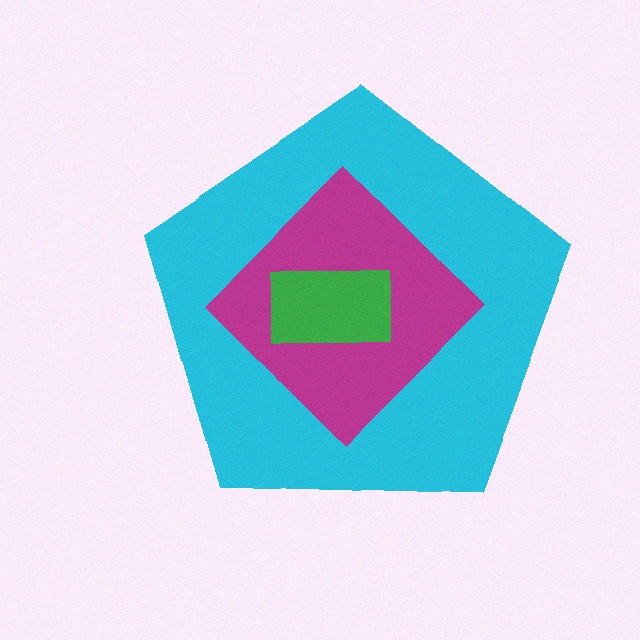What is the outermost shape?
The cyan pentagon.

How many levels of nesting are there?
3.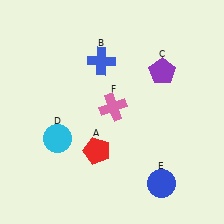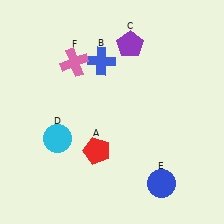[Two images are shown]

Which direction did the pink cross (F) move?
The pink cross (F) moved up.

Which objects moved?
The objects that moved are: the purple pentagon (C), the pink cross (F).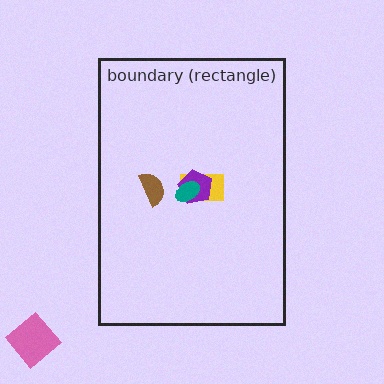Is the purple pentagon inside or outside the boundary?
Inside.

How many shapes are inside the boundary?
4 inside, 1 outside.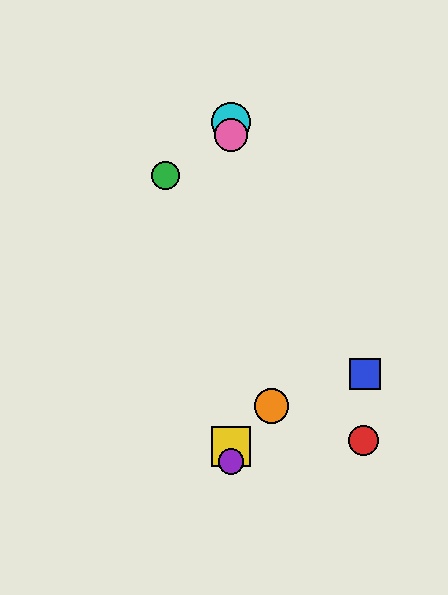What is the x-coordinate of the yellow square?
The yellow square is at x≈231.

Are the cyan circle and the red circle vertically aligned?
No, the cyan circle is at x≈231 and the red circle is at x≈364.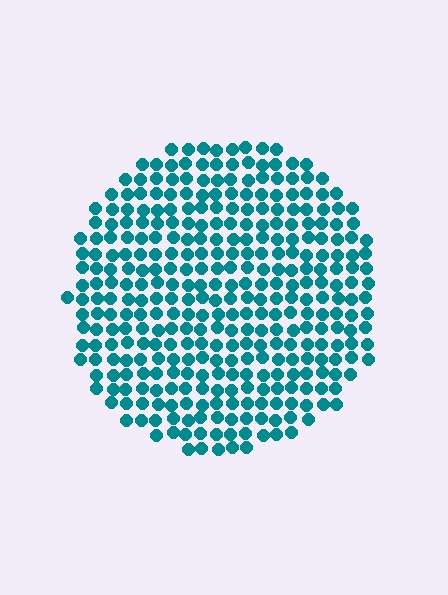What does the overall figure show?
The overall figure shows a circle.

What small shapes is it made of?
It is made of small circles.